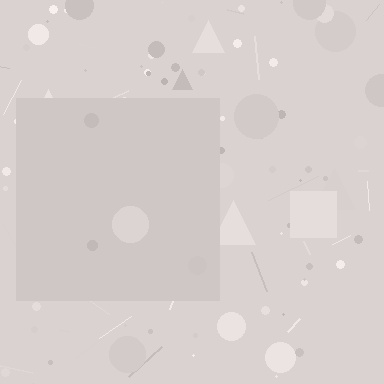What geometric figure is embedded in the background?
A square is embedded in the background.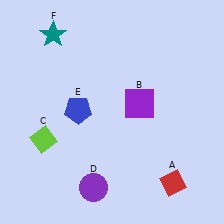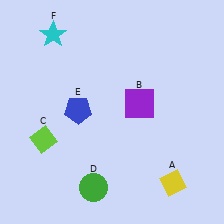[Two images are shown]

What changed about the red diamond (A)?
In Image 1, A is red. In Image 2, it changed to yellow.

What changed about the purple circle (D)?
In Image 1, D is purple. In Image 2, it changed to green.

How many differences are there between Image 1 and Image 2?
There are 3 differences between the two images.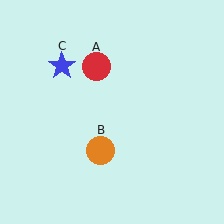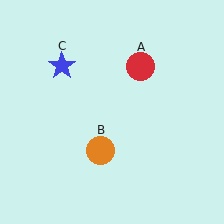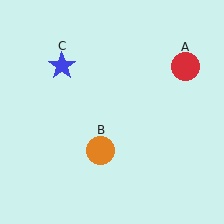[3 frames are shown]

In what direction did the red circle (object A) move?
The red circle (object A) moved right.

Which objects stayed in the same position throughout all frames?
Orange circle (object B) and blue star (object C) remained stationary.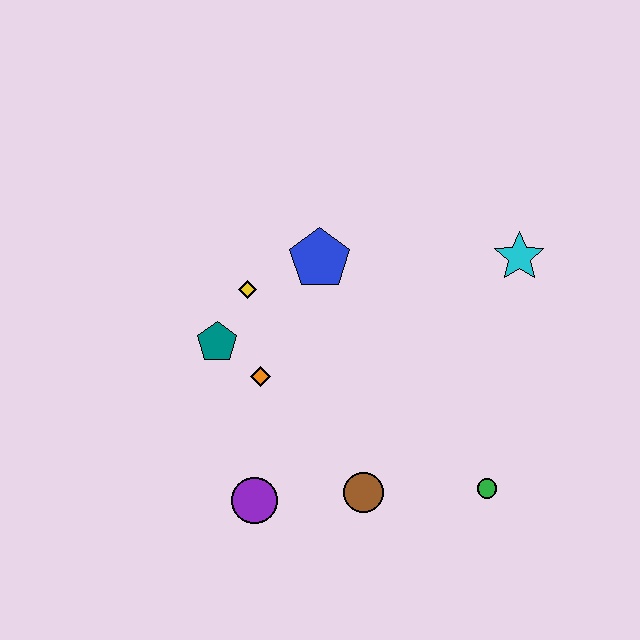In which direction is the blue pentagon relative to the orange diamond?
The blue pentagon is above the orange diamond.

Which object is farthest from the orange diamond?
The cyan star is farthest from the orange diamond.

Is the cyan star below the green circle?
No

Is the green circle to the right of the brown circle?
Yes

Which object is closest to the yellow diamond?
The teal pentagon is closest to the yellow diamond.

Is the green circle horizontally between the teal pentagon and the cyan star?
Yes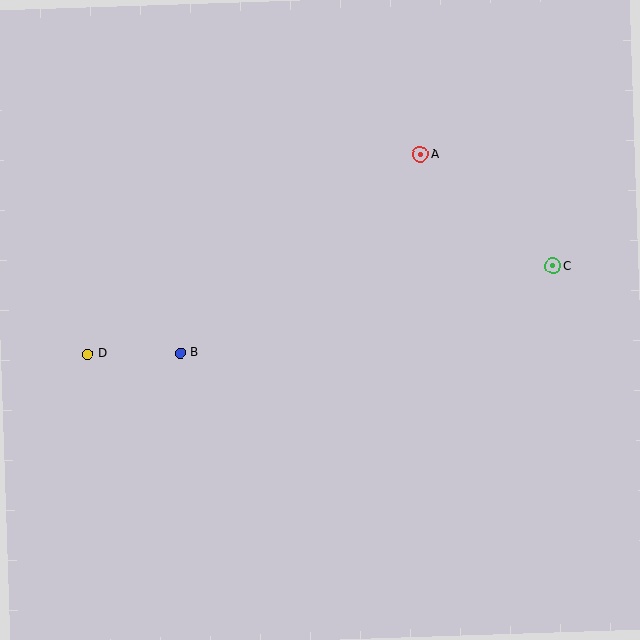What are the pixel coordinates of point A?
Point A is at (421, 154).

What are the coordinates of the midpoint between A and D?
The midpoint between A and D is at (254, 254).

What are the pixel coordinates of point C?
Point C is at (553, 266).